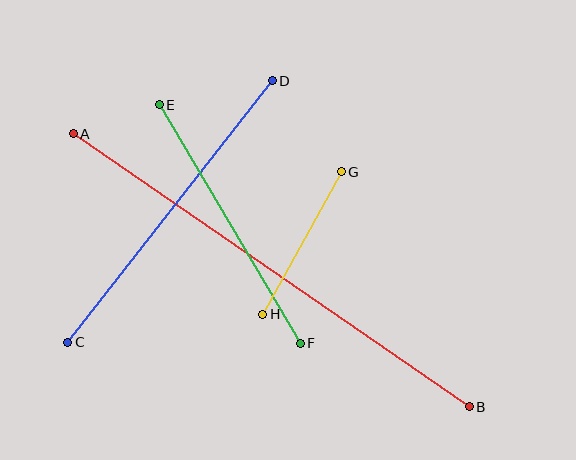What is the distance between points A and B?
The distance is approximately 481 pixels.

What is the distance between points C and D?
The distance is approximately 332 pixels.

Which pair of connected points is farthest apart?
Points A and B are farthest apart.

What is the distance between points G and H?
The distance is approximately 163 pixels.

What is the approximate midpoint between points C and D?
The midpoint is at approximately (170, 212) pixels.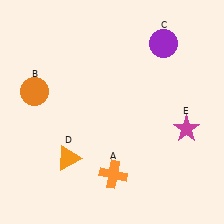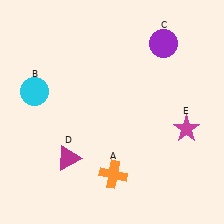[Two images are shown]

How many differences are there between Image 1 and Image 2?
There are 2 differences between the two images.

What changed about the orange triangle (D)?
In Image 1, D is orange. In Image 2, it changed to magenta.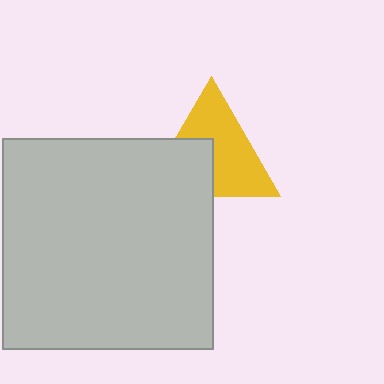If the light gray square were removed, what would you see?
You would see the complete yellow triangle.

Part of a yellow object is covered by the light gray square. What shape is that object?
It is a triangle.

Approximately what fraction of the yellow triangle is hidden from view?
Roughly 39% of the yellow triangle is hidden behind the light gray square.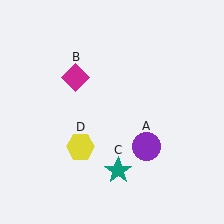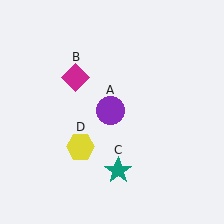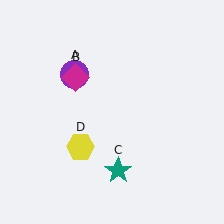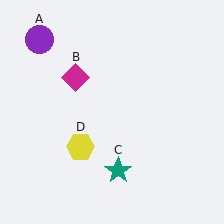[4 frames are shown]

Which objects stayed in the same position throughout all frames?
Magenta diamond (object B) and teal star (object C) and yellow hexagon (object D) remained stationary.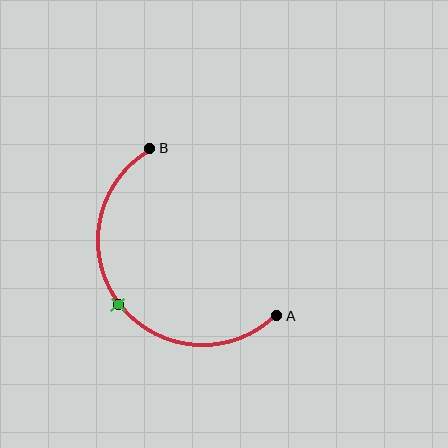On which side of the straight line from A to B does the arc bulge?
The arc bulges below and to the left of the straight line connecting A and B.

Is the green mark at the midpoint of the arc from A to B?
Yes. The green mark lies on the arc at equal arc-length from both A and B — it is the arc midpoint.